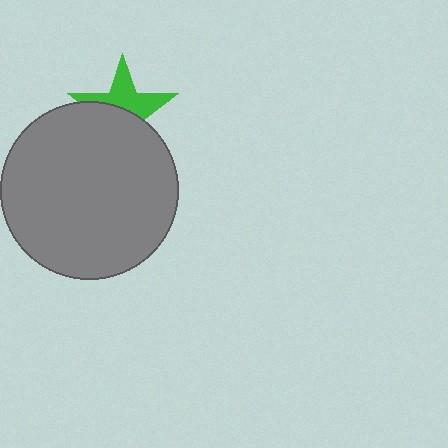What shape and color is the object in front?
The object in front is a gray circle.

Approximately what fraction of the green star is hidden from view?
Roughly 53% of the green star is hidden behind the gray circle.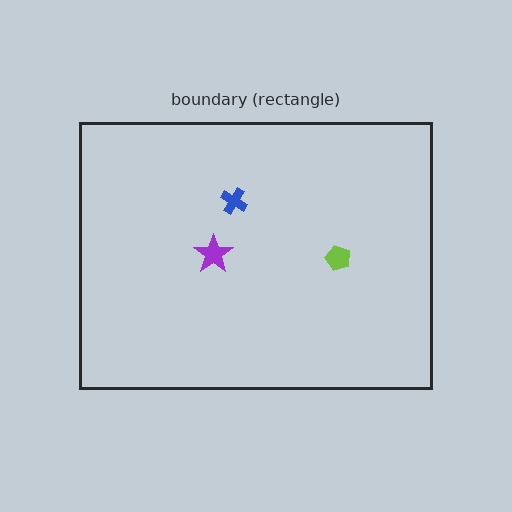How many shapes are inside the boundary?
3 inside, 0 outside.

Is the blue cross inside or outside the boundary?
Inside.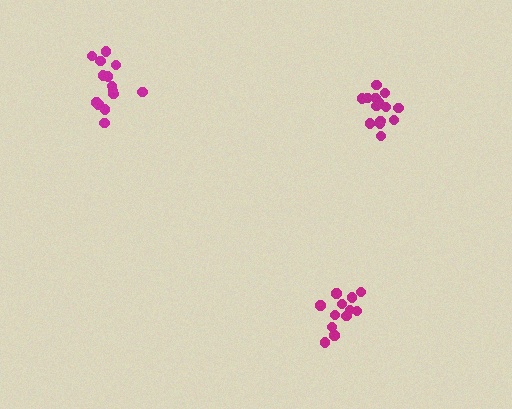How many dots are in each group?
Group 1: 14 dots, Group 2: 12 dots, Group 3: 15 dots (41 total).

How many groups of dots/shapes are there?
There are 3 groups.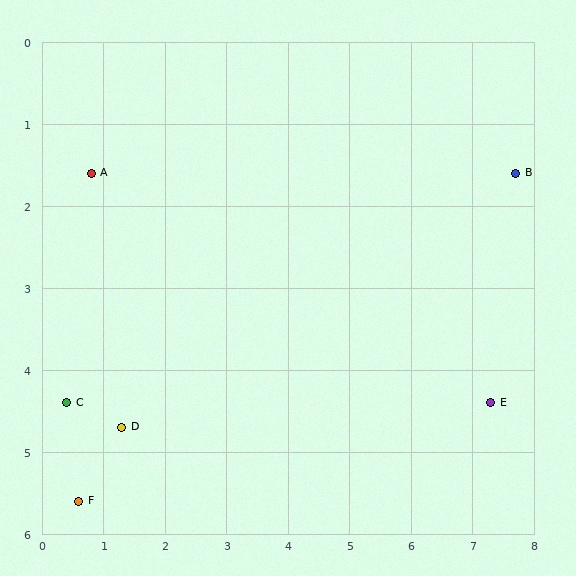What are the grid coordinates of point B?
Point B is at approximately (7.7, 1.6).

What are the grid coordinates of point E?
Point E is at approximately (7.3, 4.4).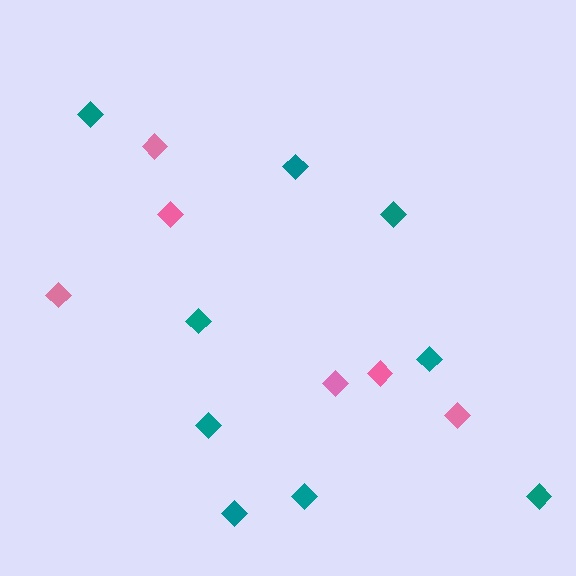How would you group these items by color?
There are 2 groups: one group of pink diamonds (6) and one group of teal diamonds (9).